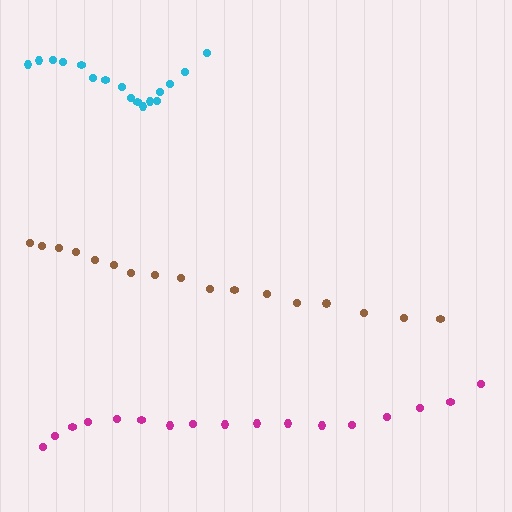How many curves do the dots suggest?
There are 3 distinct paths.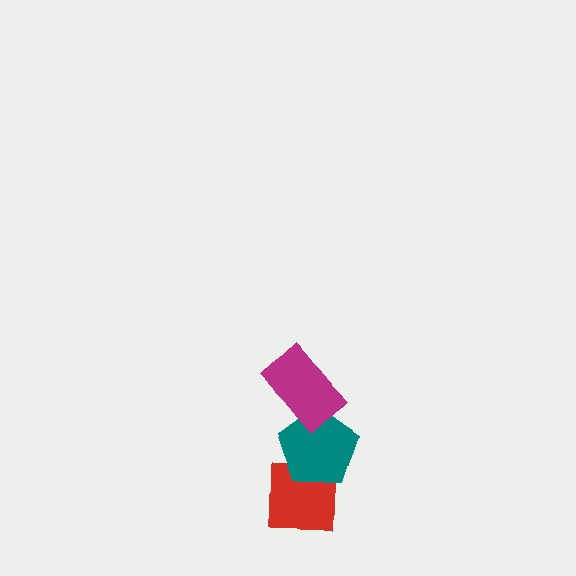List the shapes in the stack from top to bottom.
From top to bottom: the magenta rectangle, the teal pentagon, the red square.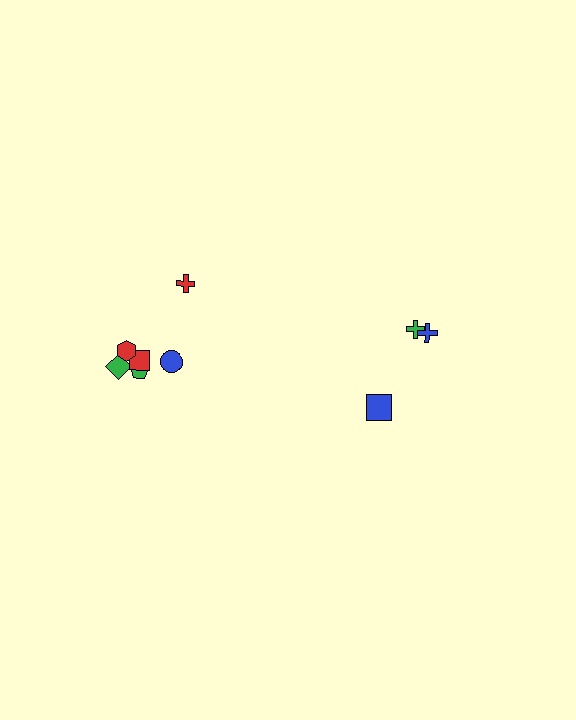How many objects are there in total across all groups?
There are 9 objects.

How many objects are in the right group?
There are 3 objects.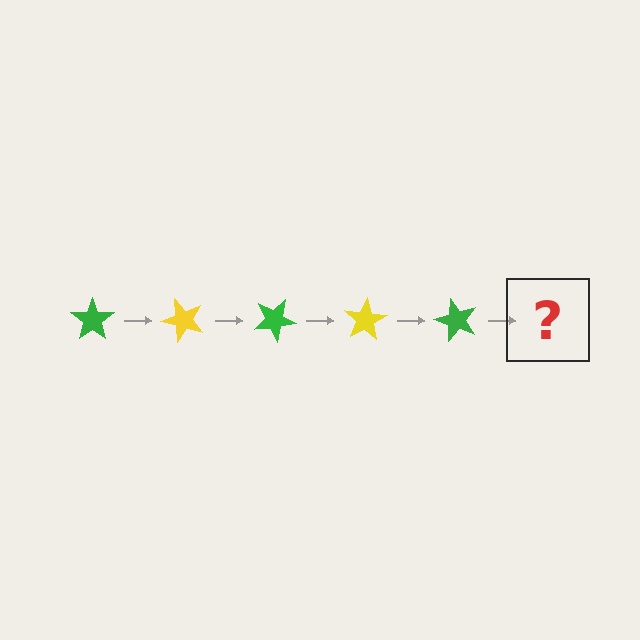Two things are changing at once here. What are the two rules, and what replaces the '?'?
The two rules are that it rotates 50 degrees each step and the color cycles through green and yellow. The '?' should be a yellow star, rotated 250 degrees from the start.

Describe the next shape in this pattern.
It should be a yellow star, rotated 250 degrees from the start.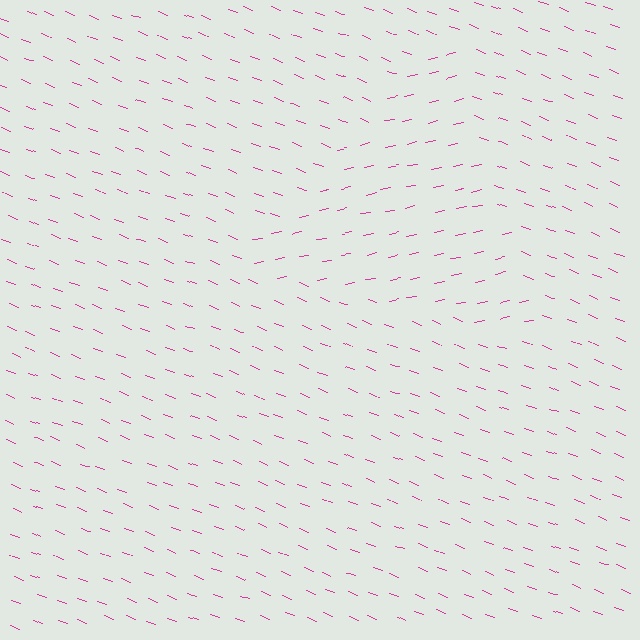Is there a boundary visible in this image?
Yes, there is a texture boundary formed by a change in line orientation.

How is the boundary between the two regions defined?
The boundary is defined purely by a change in line orientation (approximately 33 degrees difference). All lines are the same color and thickness.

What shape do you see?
I see a triangle.